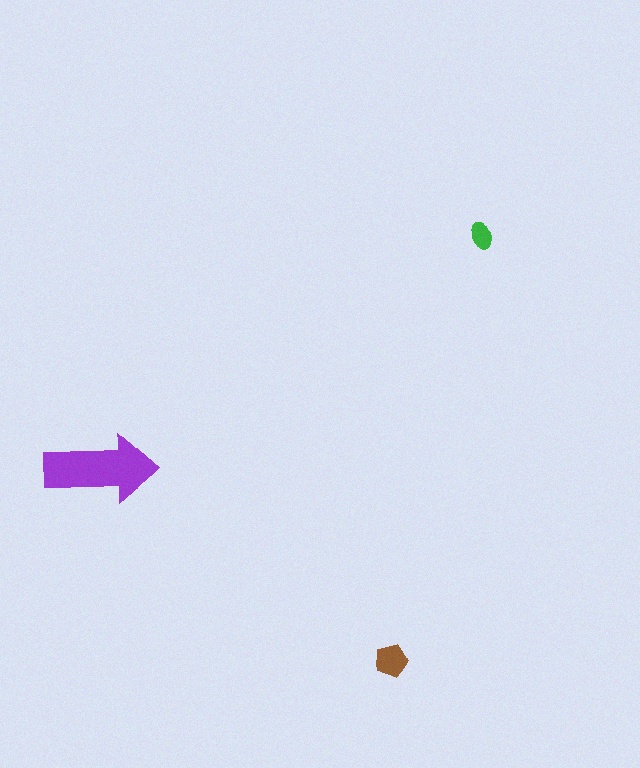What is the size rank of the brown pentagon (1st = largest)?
2nd.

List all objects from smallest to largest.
The green ellipse, the brown pentagon, the purple arrow.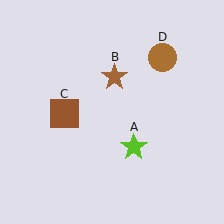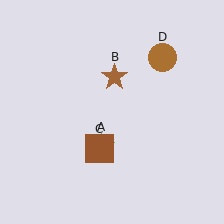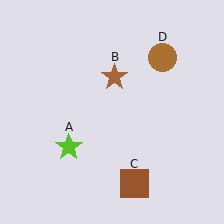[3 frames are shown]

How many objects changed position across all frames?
2 objects changed position: lime star (object A), brown square (object C).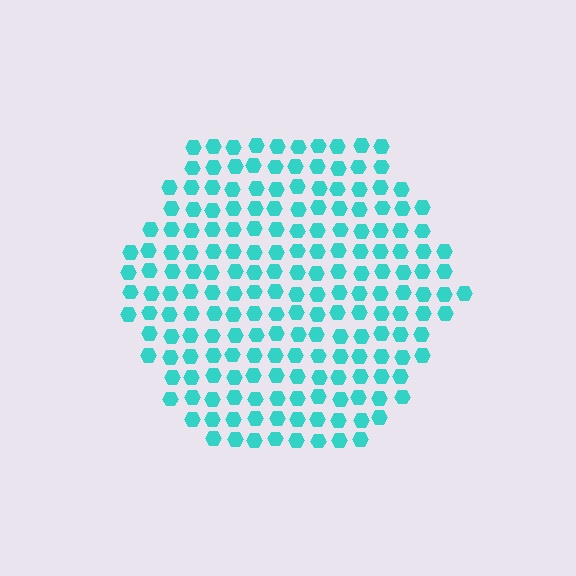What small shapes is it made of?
It is made of small hexagons.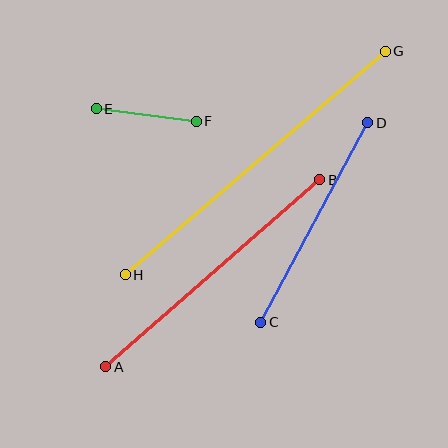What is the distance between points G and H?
The distance is approximately 343 pixels.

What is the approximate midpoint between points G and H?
The midpoint is at approximately (255, 163) pixels.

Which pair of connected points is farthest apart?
Points G and H are farthest apart.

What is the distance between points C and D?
The distance is approximately 227 pixels.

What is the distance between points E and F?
The distance is approximately 101 pixels.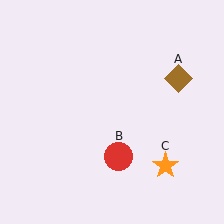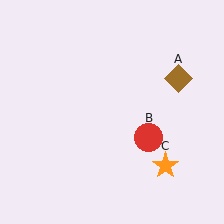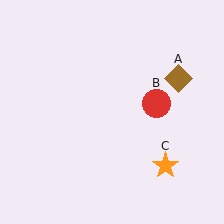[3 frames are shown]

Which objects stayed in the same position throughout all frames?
Brown diamond (object A) and orange star (object C) remained stationary.